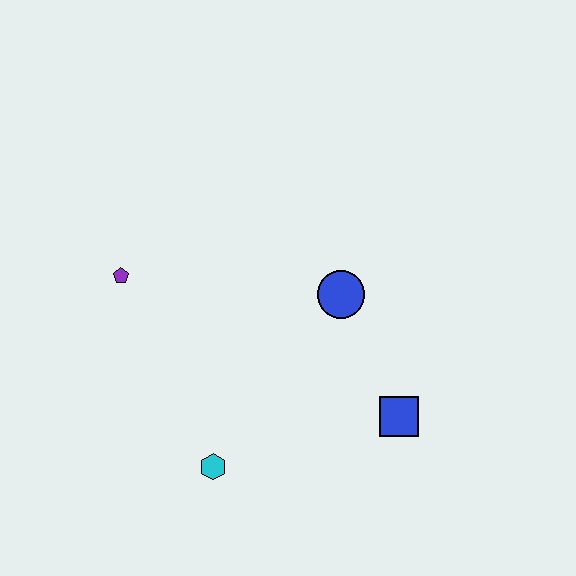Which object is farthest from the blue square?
The purple pentagon is farthest from the blue square.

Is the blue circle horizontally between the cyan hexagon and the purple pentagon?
No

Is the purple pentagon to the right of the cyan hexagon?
No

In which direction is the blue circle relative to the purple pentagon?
The blue circle is to the right of the purple pentagon.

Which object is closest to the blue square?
The blue circle is closest to the blue square.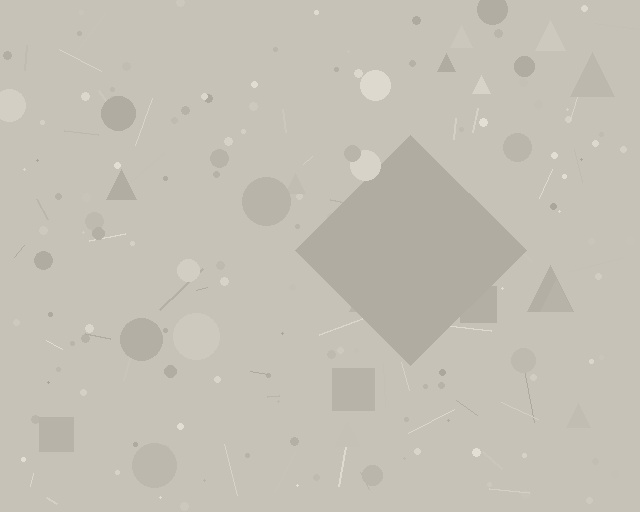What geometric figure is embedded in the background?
A diamond is embedded in the background.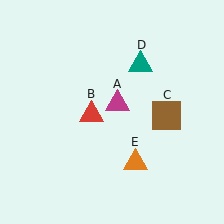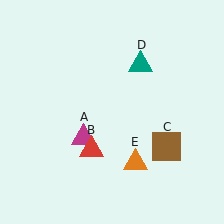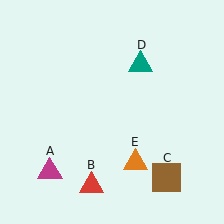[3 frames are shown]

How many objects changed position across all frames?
3 objects changed position: magenta triangle (object A), red triangle (object B), brown square (object C).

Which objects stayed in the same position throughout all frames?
Teal triangle (object D) and orange triangle (object E) remained stationary.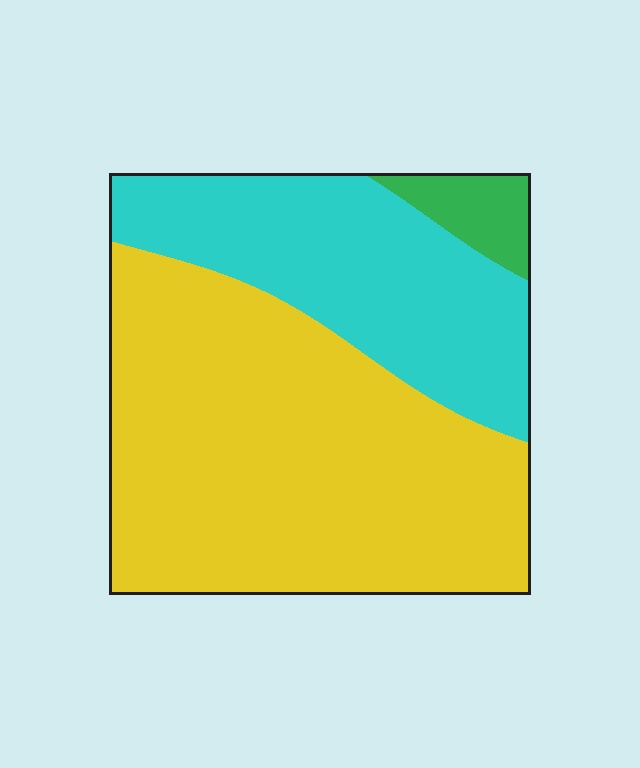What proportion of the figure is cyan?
Cyan covers 33% of the figure.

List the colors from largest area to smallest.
From largest to smallest: yellow, cyan, green.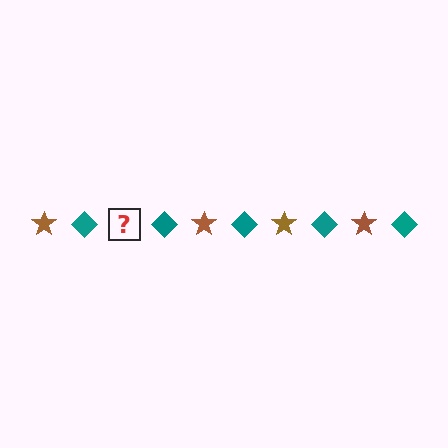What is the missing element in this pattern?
The missing element is a brown star.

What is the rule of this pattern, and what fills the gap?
The rule is that the pattern alternates between brown star and teal diamond. The gap should be filled with a brown star.